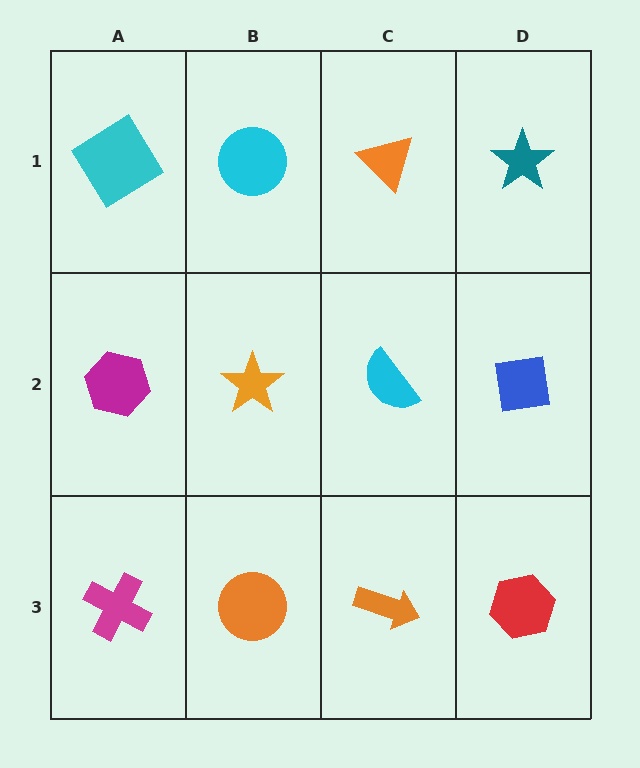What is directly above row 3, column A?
A magenta hexagon.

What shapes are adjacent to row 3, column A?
A magenta hexagon (row 2, column A), an orange circle (row 3, column B).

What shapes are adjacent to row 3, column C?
A cyan semicircle (row 2, column C), an orange circle (row 3, column B), a red hexagon (row 3, column D).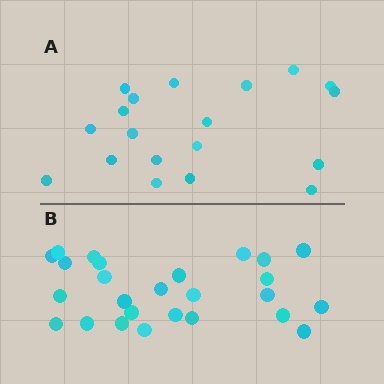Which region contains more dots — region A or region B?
Region B (the bottom region) has more dots.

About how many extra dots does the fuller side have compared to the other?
Region B has roughly 8 or so more dots than region A.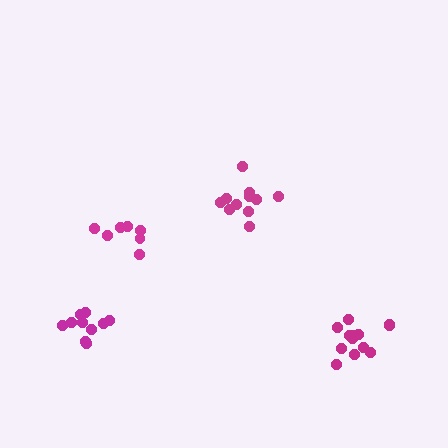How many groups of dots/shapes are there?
There are 4 groups.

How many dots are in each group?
Group 1: 7 dots, Group 2: 11 dots, Group 3: 13 dots, Group 4: 10 dots (41 total).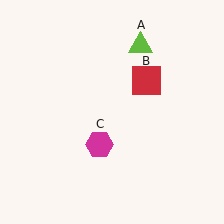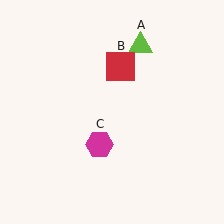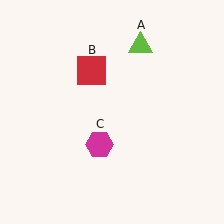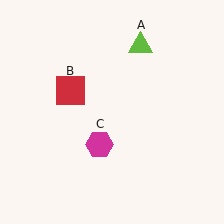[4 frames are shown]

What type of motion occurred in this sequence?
The red square (object B) rotated counterclockwise around the center of the scene.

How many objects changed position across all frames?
1 object changed position: red square (object B).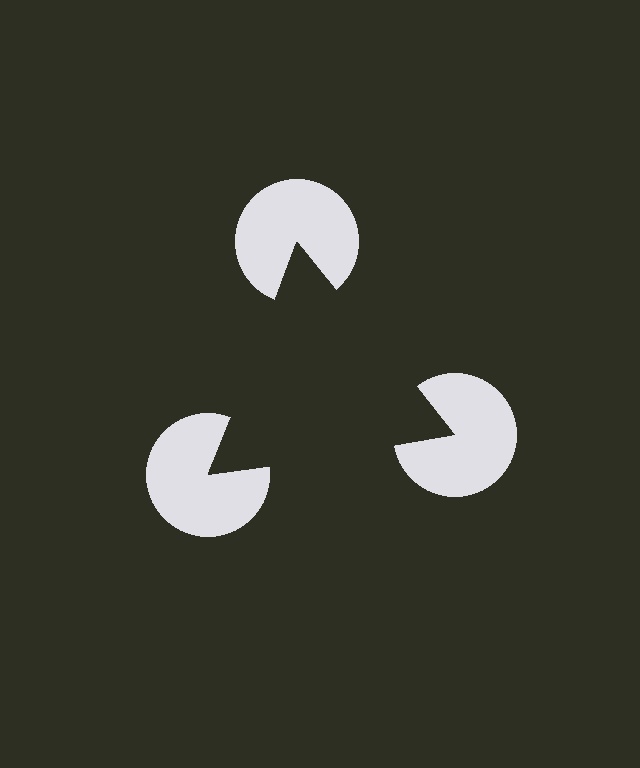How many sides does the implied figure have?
3 sides.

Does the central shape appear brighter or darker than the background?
It typically appears slightly darker than the background, even though no actual brightness change is drawn.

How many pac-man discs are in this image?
There are 3 — one at each vertex of the illusory triangle.